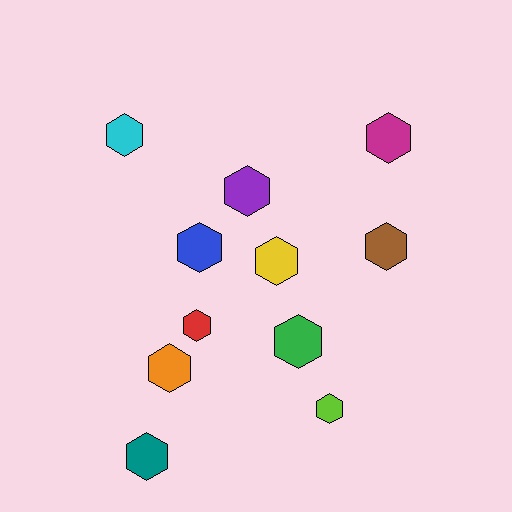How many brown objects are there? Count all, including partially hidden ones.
There is 1 brown object.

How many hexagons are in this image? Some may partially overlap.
There are 11 hexagons.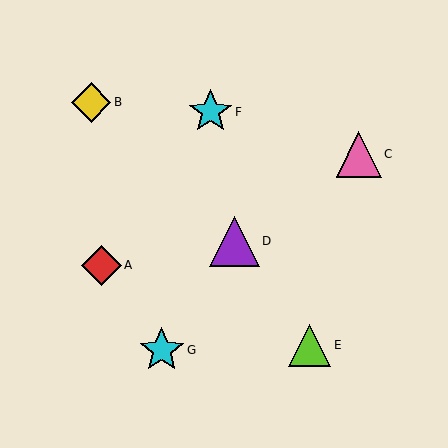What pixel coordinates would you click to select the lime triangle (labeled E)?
Click at (310, 345) to select the lime triangle E.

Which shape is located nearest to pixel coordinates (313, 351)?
The lime triangle (labeled E) at (310, 345) is nearest to that location.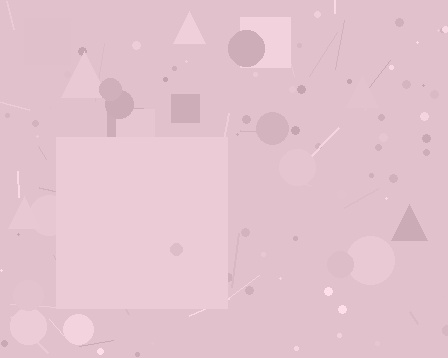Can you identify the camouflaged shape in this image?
The camouflaged shape is a square.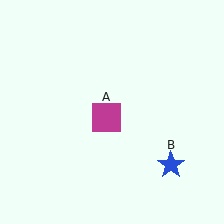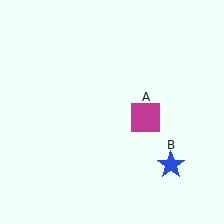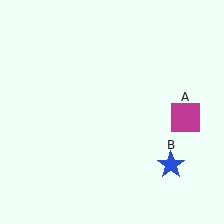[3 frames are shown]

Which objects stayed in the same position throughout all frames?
Blue star (object B) remained stationary.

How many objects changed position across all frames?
1 object changed position: magenta square (object A).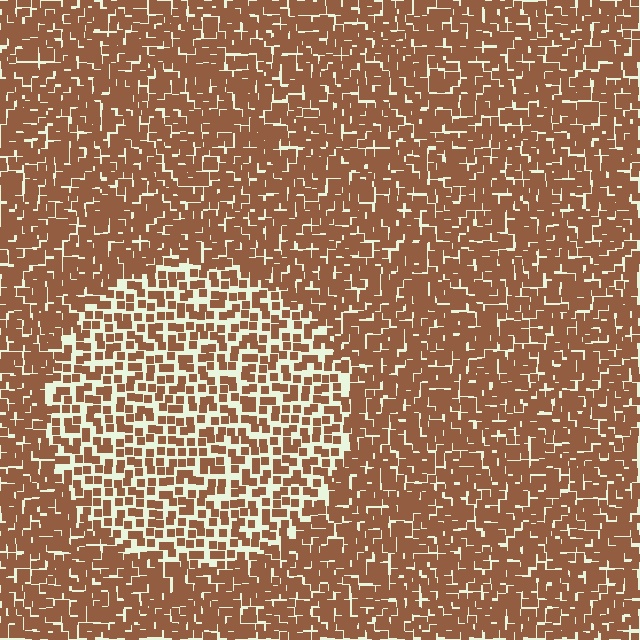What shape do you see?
I see a circle.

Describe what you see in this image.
The image contains small brown elements arranged at two different densities. A circle-shaped region is visible where the elements are less densely packed than the surrounding area.